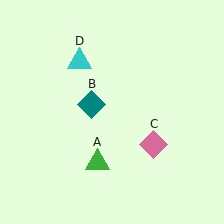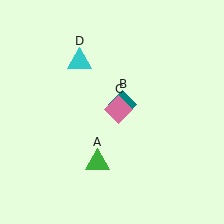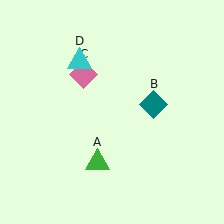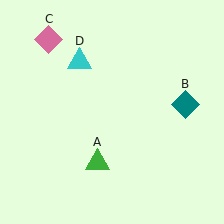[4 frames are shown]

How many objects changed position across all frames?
2 objects changed position: teal diamond (object B), pink diamond (object C).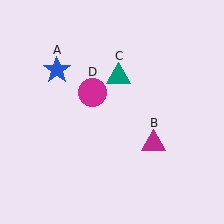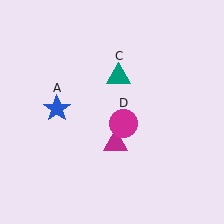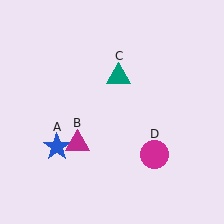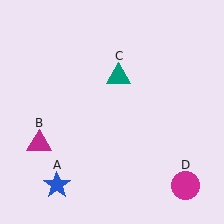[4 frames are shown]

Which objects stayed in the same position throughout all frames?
Teal triangle (object C) remained stationary.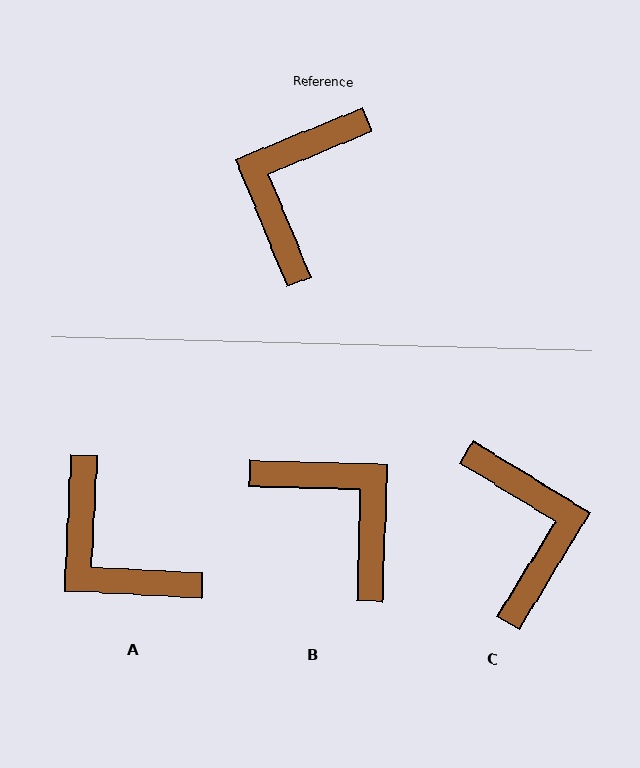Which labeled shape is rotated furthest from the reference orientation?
C, about 144 degrees away.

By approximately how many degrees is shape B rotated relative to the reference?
Approximately 114 degrees clockwise.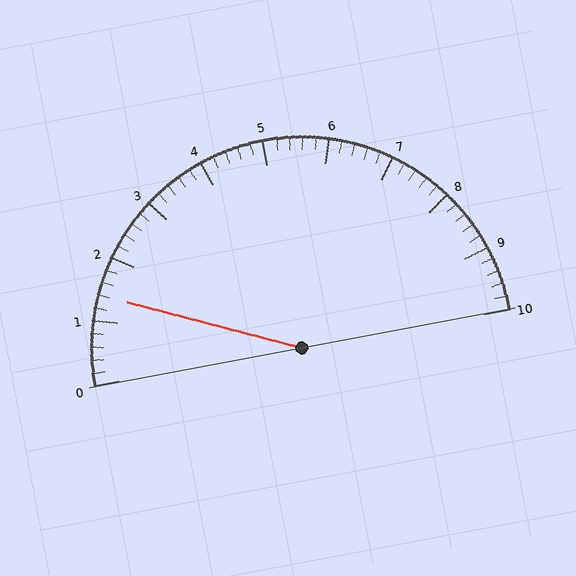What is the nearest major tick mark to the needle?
The nearest major tick mark is 1.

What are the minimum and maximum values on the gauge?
The gauge ranges from 0 to 10.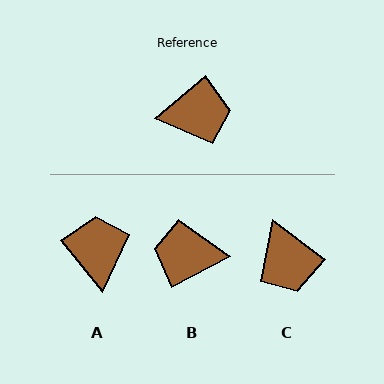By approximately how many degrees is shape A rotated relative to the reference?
Approximately 89 degrees counter-clockwise.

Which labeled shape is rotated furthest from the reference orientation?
B, about 168 degrees away.